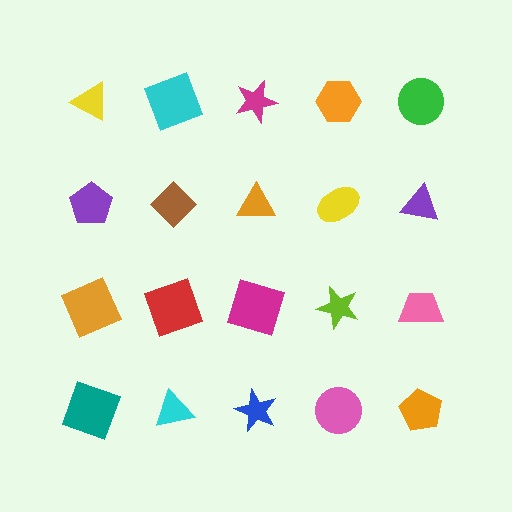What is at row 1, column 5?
A green circle.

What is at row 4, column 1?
A teal square.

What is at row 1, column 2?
A cyan square.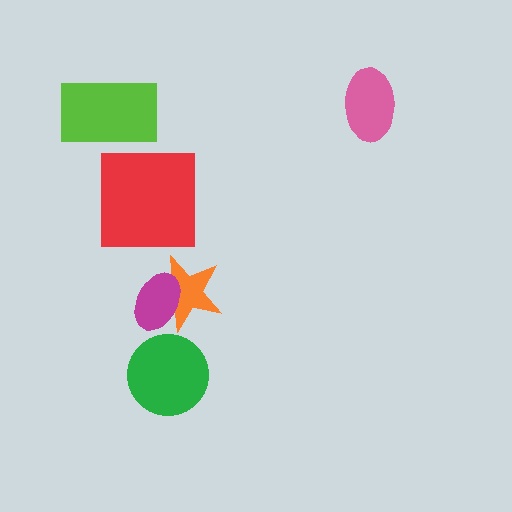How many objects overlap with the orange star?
1 object overlaps with the orange star.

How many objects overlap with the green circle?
0 objects overlap with the green circle.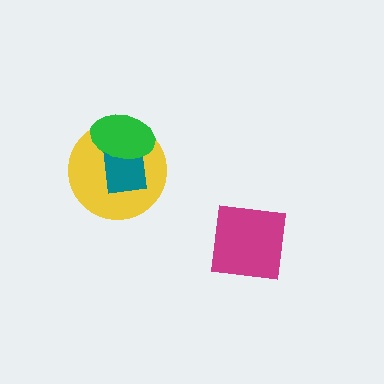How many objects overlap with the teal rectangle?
2 objects overlap with the teal rectangle.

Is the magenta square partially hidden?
No, no other shape covers it.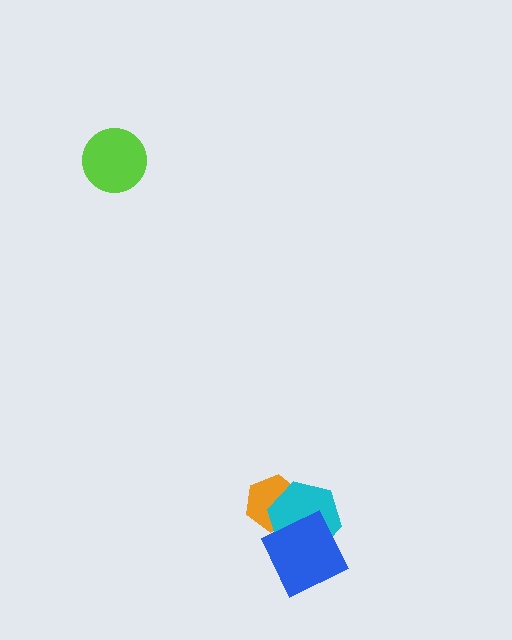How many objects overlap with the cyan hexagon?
2 objects overlap with the cyan hexagon.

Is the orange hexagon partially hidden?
Yes, it is partially covered by another shape.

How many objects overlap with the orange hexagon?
2 objects overlap with the orange hexagon.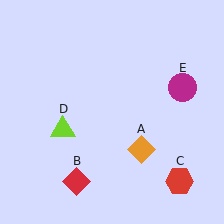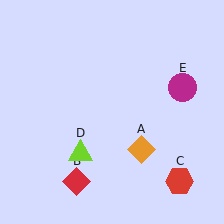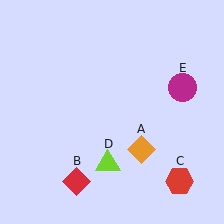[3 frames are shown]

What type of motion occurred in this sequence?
The lime triangle (object D) rotated counterclockwise around the center of the scene.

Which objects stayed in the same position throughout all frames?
Orange diamond (object A) and red diamond (object B) and red hexagon (object C) and magenta circle (object E) remained stationary.